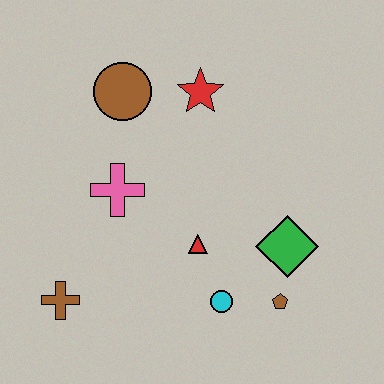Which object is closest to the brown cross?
The pink cross is closest to the brown cross.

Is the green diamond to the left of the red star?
No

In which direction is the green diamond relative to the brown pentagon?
The green diamond is above the brown pentagon.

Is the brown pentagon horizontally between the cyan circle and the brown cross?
No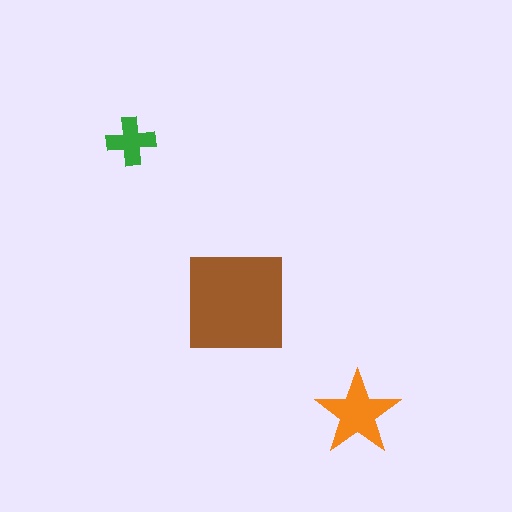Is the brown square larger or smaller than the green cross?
Larger.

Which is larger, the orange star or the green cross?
The orange star.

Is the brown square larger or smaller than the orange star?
Larger.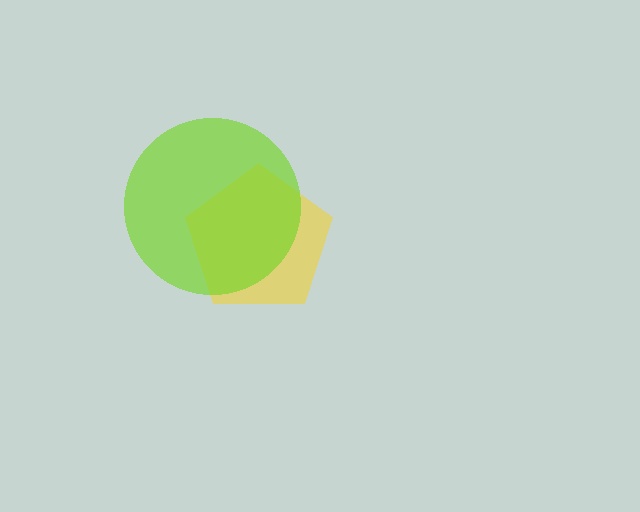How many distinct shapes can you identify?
There are 2 distinct shapes: a yellow pentagon, a lime circle.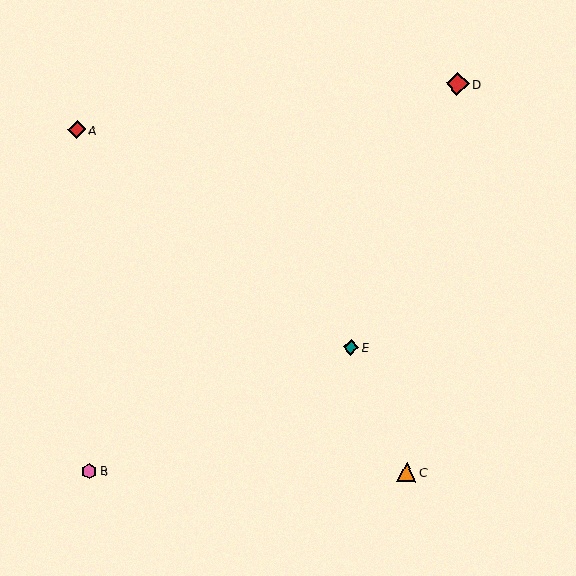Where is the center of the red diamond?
The center of the red diamond is at (77, 130).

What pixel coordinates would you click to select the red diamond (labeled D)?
Click at (458, 84) to select the red diamond D.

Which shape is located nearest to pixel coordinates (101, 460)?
The pink hexagon (labeled B) at (89, 471) is nearest to that location.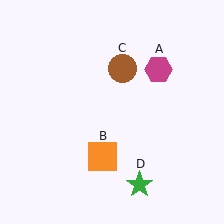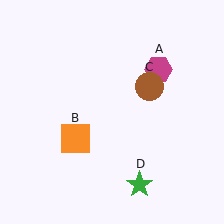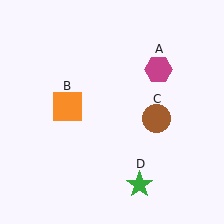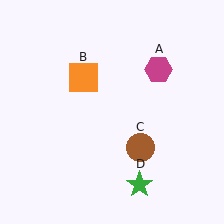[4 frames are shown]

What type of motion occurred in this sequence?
The orange square (object B), brown circle (object C) rotated clockwise around the center of the scene.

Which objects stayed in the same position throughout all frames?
Magenta hexagon (object A) and green star (object D) remained stationary.